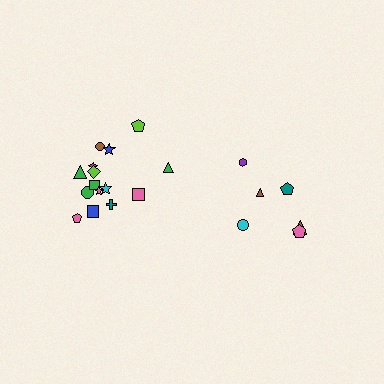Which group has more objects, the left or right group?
The left group.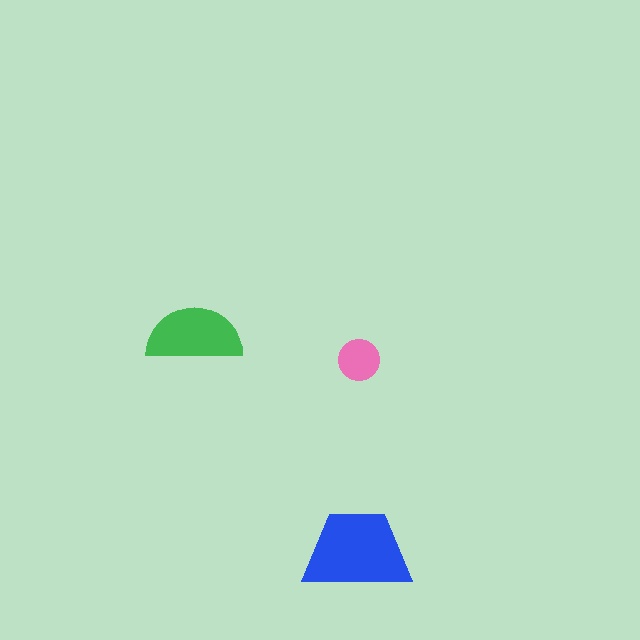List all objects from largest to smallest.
The blue trapezoid, the green semicircle, the pink circle.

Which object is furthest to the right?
The pink circle is rightmost.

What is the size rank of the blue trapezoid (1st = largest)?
1st.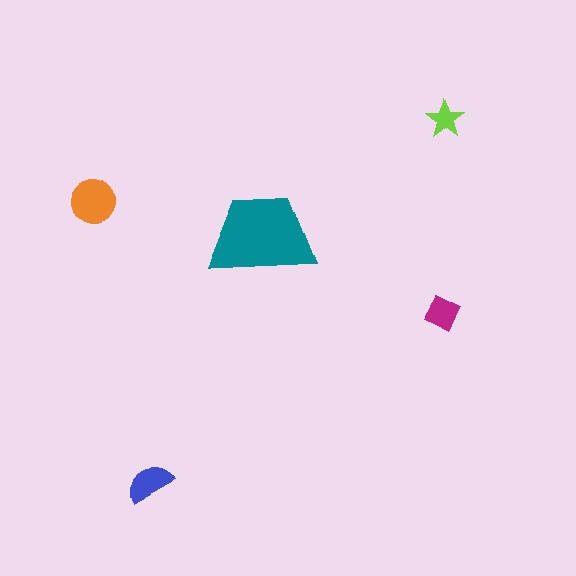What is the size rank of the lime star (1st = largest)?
5th.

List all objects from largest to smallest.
The teal trapezoid, the orange circle, the blue semicircle, the magenta diamond, the lime star.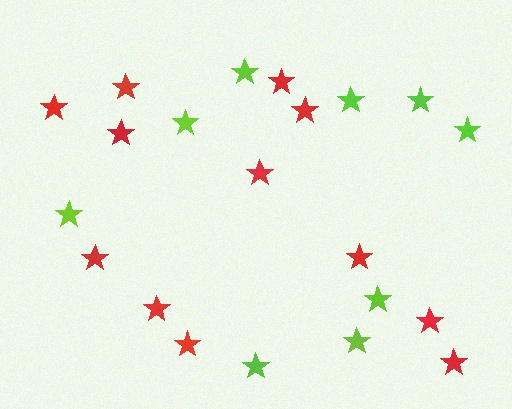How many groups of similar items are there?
There are 2 groups: one group of lime stars (9) and one group of red stars (12).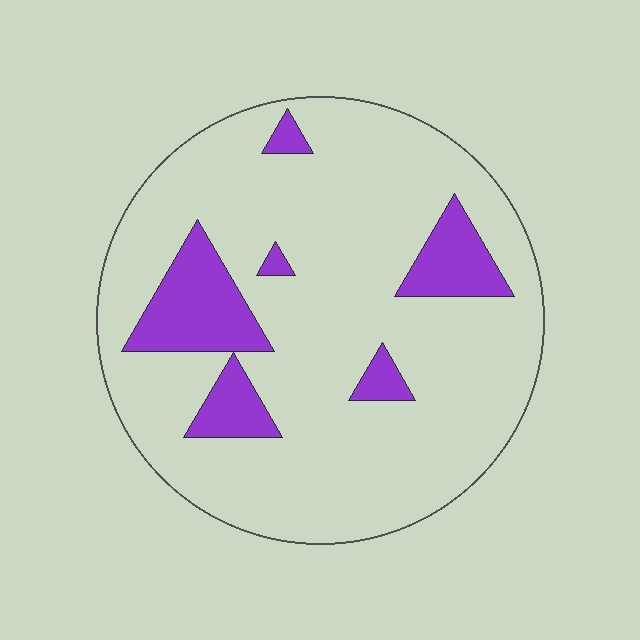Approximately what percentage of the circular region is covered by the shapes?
Approximately 15%.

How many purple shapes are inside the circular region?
6.